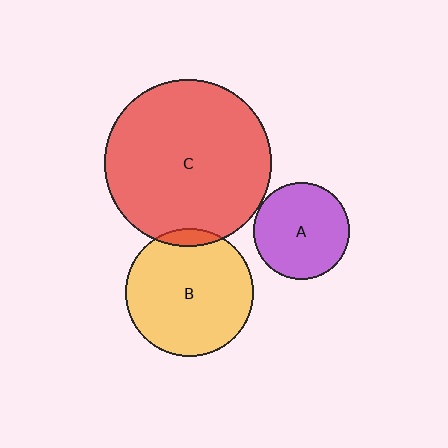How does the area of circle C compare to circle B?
Approximately 1.7 times.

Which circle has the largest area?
Circle C (red).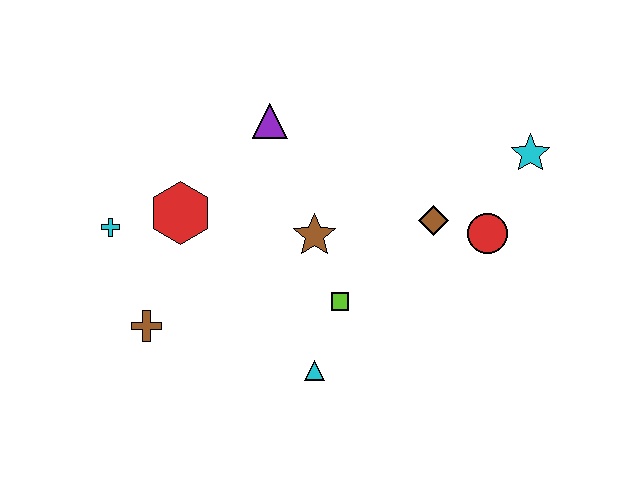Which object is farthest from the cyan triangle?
The cyan star is farthest from the cyan triangle.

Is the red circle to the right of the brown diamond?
Yes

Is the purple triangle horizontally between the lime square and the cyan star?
No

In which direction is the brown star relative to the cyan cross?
The brown star is to the right of the cyan cross.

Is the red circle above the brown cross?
Yes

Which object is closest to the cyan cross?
The red hexagon is closest to the cyan cross.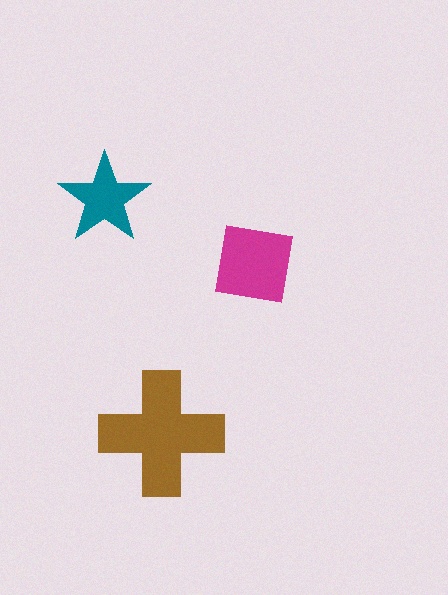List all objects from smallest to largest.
The teal star, the magenta square, the brown cross.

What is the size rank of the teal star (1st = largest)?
3rd.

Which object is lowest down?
The brown cross is bottommost.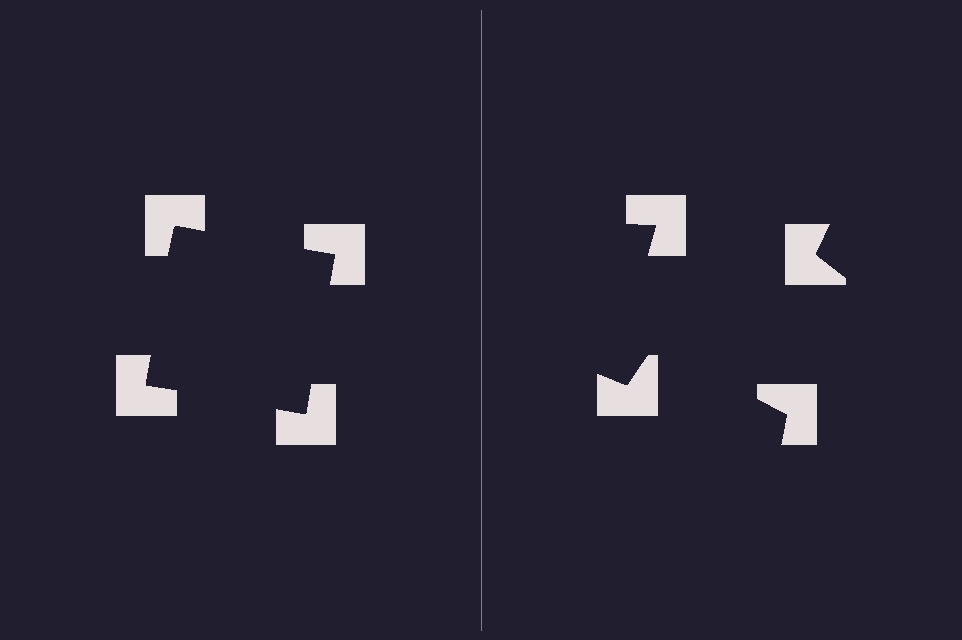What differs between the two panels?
The notched squares are positioned identically on both sides; only the wedge orientations differ. On the left they align to a square; on the right they are misaligned.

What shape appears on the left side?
An illusory square.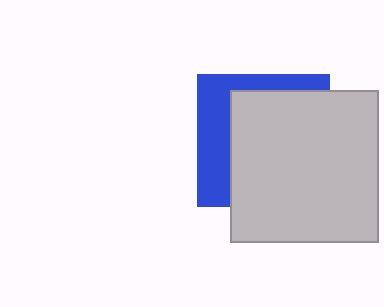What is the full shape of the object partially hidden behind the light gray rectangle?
The partially hidden object is a blue square.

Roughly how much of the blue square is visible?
A small part of it is visible (roughly 33%).